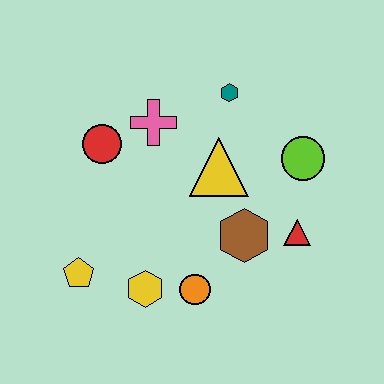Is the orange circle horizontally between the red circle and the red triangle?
Yes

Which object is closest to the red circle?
The pink cross is closest to the red circle.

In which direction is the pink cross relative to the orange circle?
The pink cross is above the orange circle.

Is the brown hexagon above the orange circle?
Yes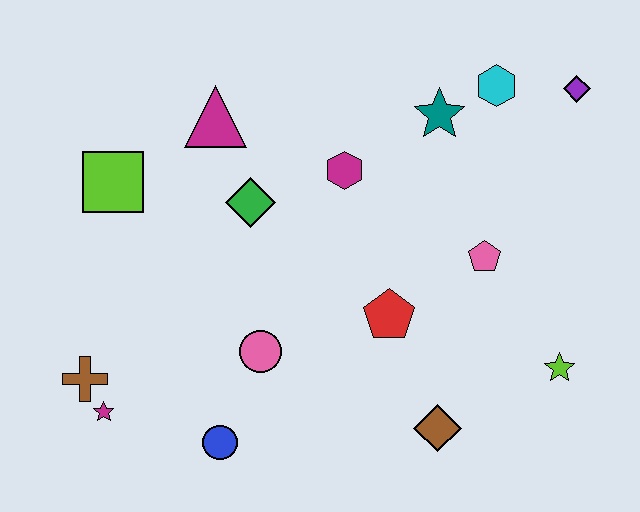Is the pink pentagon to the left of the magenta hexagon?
No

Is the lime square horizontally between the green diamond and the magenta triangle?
No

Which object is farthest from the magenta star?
The purple diamond is farthest from the magenta star.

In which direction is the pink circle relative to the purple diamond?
The pink circle is to the left of the purple diamond.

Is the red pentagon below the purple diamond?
Yes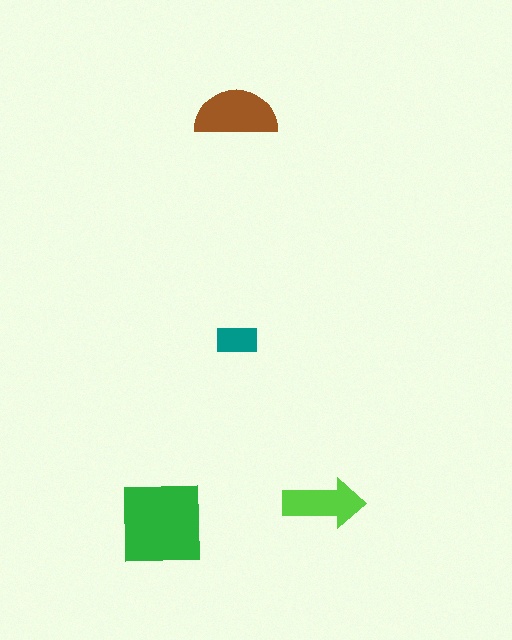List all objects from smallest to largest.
The teal rectangle, the lime arrow, the brown semicircle, the green square.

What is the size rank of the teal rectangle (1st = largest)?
4th.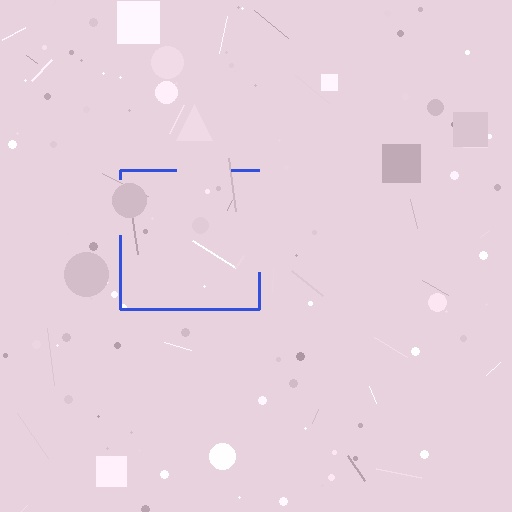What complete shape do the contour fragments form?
The contour fragments form a square.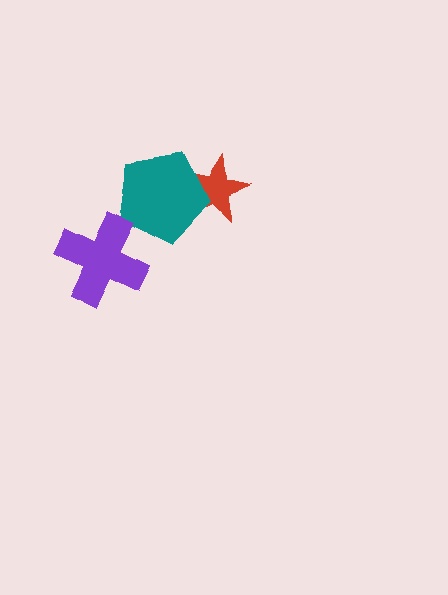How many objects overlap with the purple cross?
0 objects overlap with the purple cross.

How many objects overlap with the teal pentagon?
1 object overlaps with the teal pentagon.